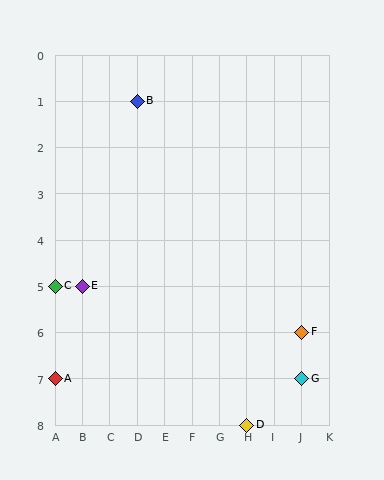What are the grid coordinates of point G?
Point G is at grid coordinates (J, 7).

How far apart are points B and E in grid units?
Points B and E are 2 columns and 4 rows apart (about 4.5 grid units diagonally).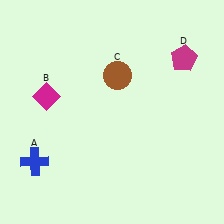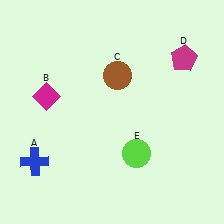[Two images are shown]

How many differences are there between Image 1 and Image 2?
There is 1 difference between the two images.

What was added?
A lime circle (E) was added in Image 2.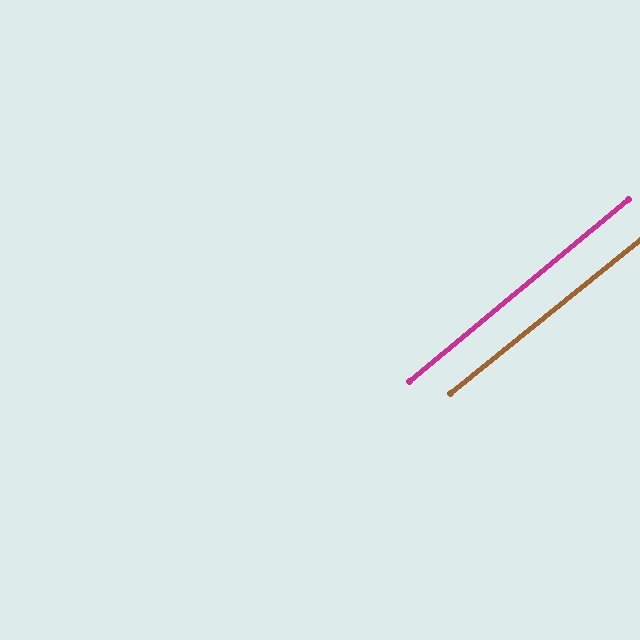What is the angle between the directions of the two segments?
Approximately 1 degree.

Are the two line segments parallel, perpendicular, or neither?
Parallel — their directions differ by only 0.6°.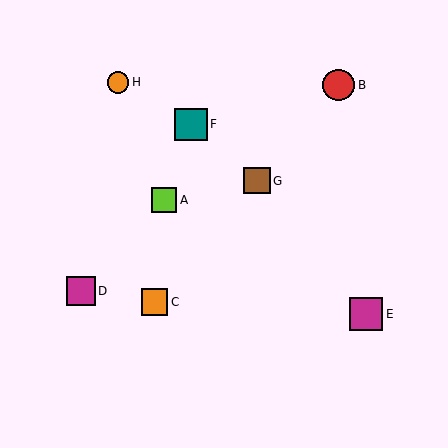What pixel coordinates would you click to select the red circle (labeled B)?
Click at (339, 85) to select the red circle B.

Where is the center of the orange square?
The center of the orange square is at (155, 302).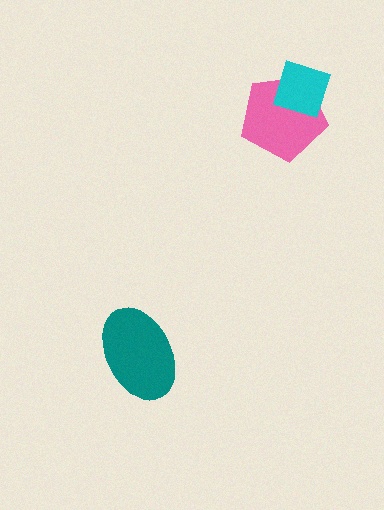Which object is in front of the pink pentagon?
The cyan diamond is in front of the pink pentagon.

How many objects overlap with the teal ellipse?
0 objects overlap with the teal ellipse.